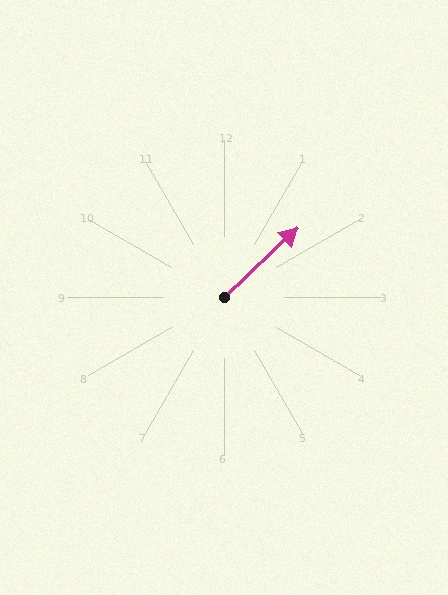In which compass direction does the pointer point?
Northeast.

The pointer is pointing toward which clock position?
Roughly 2 o'clock.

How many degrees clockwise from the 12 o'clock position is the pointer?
Approximately 46 degrees.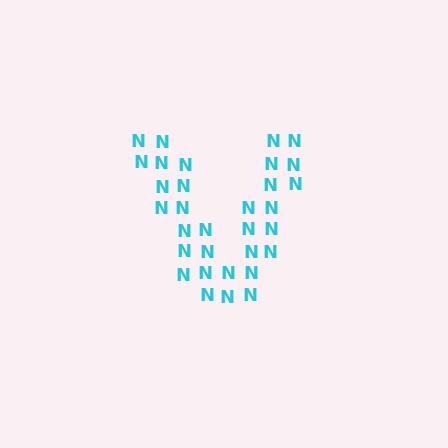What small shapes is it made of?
It is made of small letter N's.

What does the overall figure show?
The overall figure shows the letter V.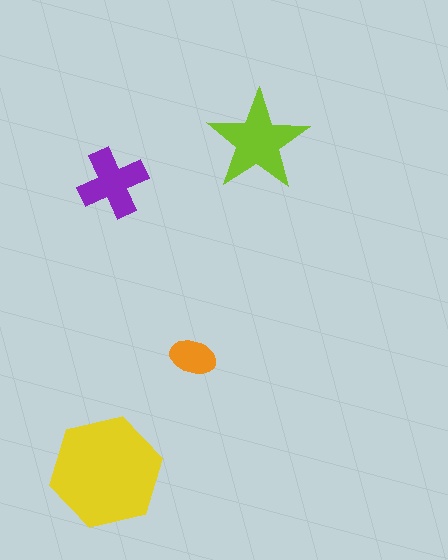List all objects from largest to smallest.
The yellow hexagon, the lime star, the purple cross, the orange ellipse.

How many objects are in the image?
There are 4 objects in the image.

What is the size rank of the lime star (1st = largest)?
2nd.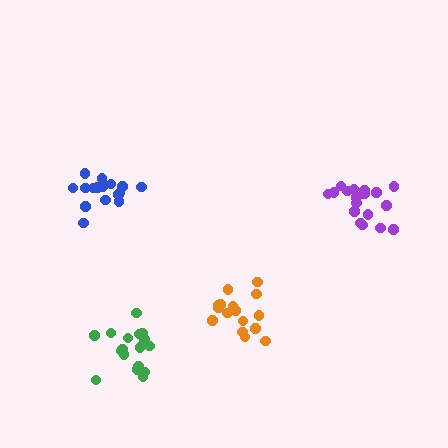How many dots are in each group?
Group 1: 17 dots, Group 2: 17 dots, Group 3: 19 dots, Group 4: 16 dots (69 total).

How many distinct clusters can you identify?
There are 4 distinct clusters.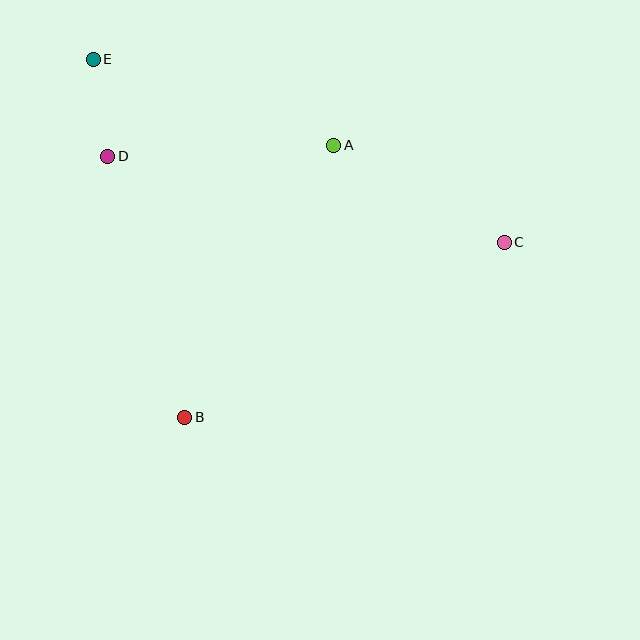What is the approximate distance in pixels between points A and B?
The distance between A and B is approximately 310 pixels.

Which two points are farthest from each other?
Points C and E are farthest from each other.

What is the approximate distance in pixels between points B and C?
The distance between B and C is approximately 364 pixels.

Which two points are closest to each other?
Points D and E are closest to each other.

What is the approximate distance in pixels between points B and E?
The distance between B and E is approximately 369 pixels.